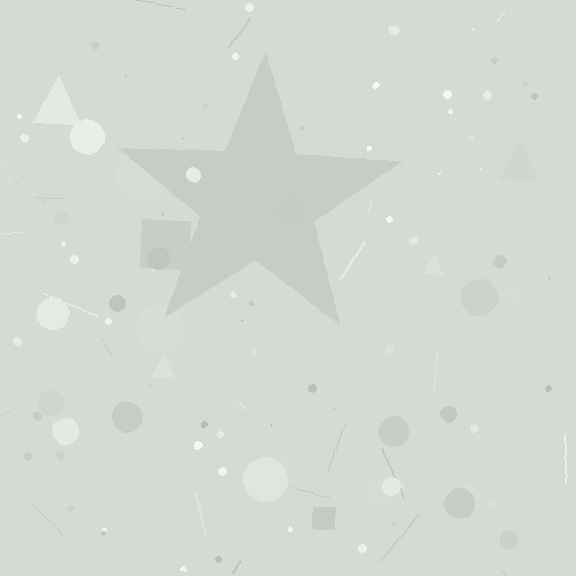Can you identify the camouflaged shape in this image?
The camouflaged shape is a star.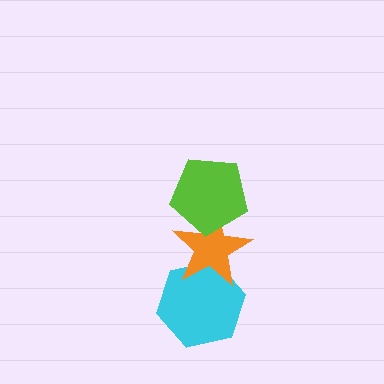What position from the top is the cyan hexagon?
The cyan hexagon is 3rd from the top.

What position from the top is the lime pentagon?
The lime pentagon is 1st from the top.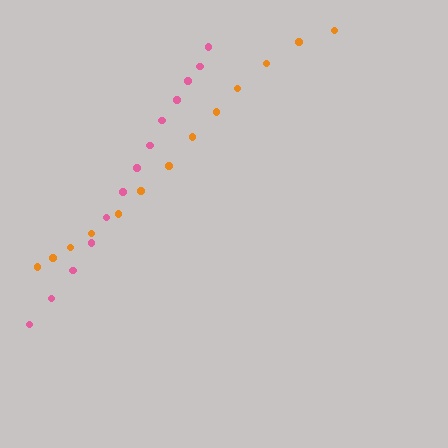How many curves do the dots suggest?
There are 2 distinct paths.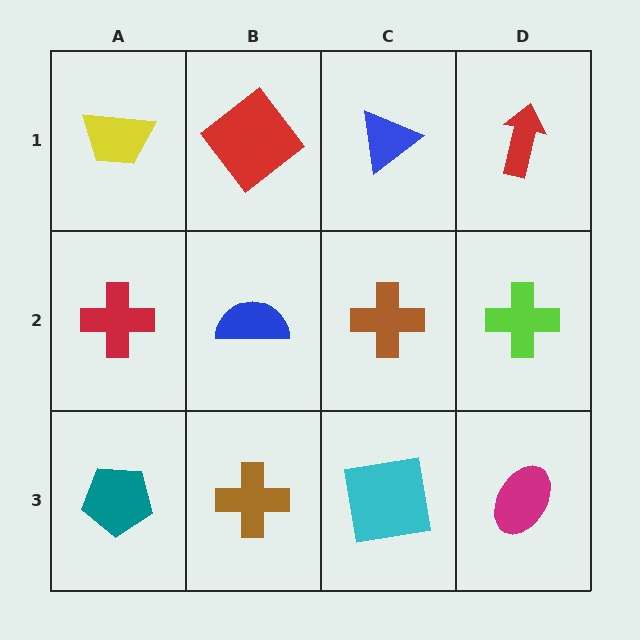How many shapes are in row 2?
4 shapes.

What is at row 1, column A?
A yellow trapezoid.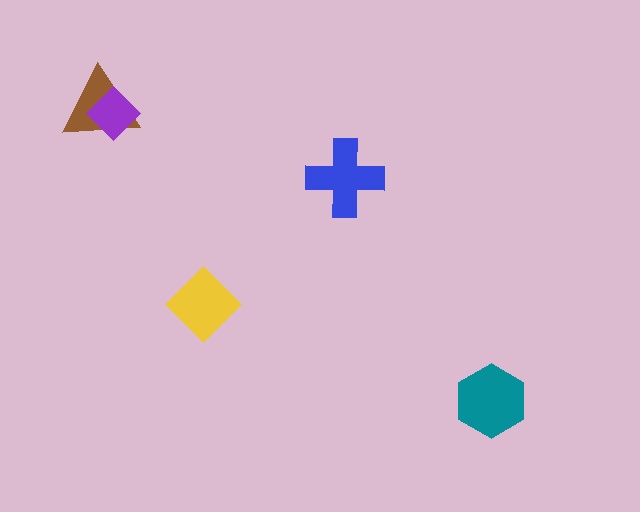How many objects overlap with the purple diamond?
1 object overlaps with the purple diamond.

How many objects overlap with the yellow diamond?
0 objects overlap with the yellow diamond.